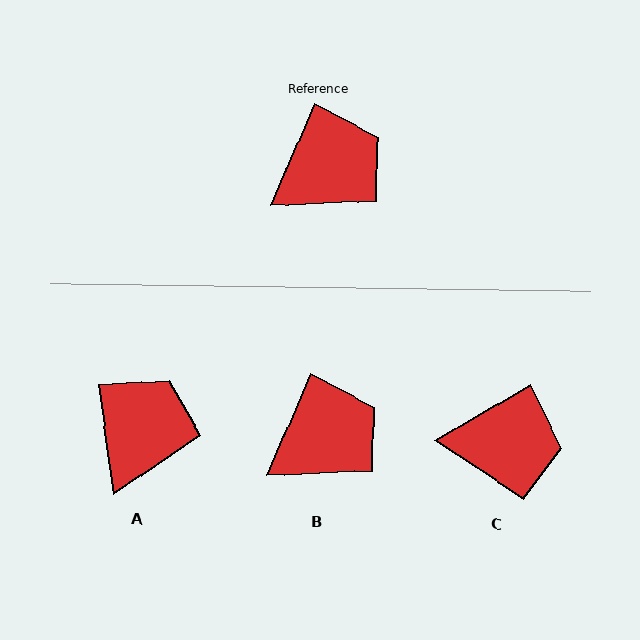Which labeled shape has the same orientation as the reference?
B.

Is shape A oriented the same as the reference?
No, it is off by about 32 degrees.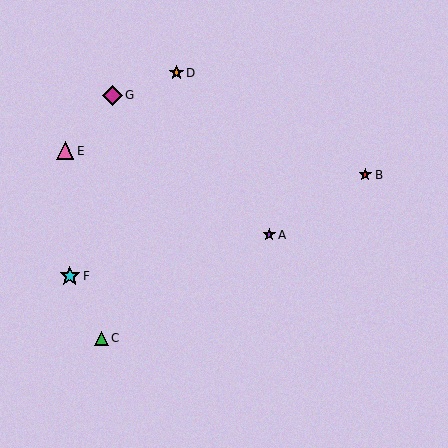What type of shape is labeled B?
Shape B is a red star.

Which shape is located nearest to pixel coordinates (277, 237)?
The purple star (labeled A) at (269, 235) is nearest to that location.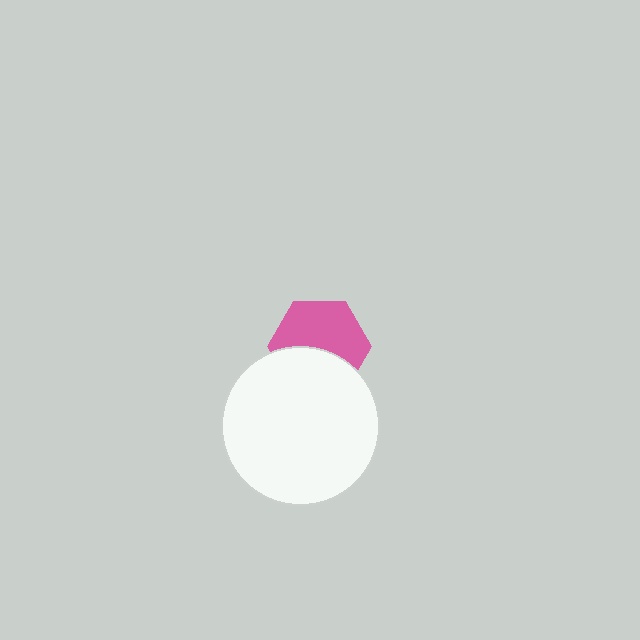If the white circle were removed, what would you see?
You would see the complete pink hexagon.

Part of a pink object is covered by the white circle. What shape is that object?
It is a hexagon.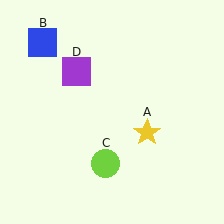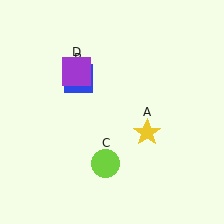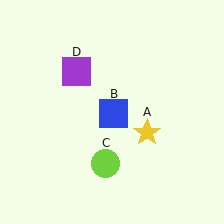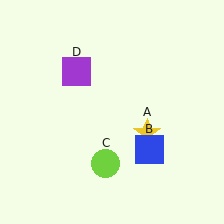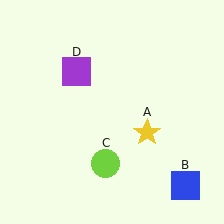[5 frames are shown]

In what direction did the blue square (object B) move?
The blue square (object B) moved down and to the right.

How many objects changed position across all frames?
1 object changed position: blue square (object B).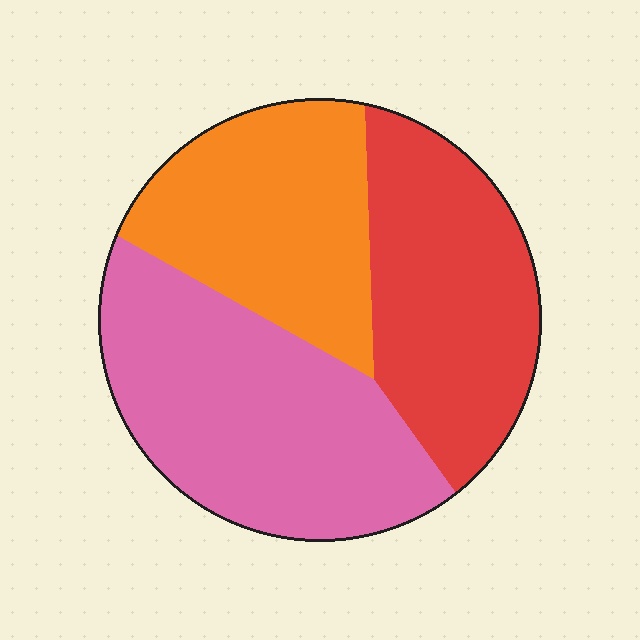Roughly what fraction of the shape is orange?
Orange covers 29% of the shape.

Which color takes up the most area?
Pink, at roughly 40%.